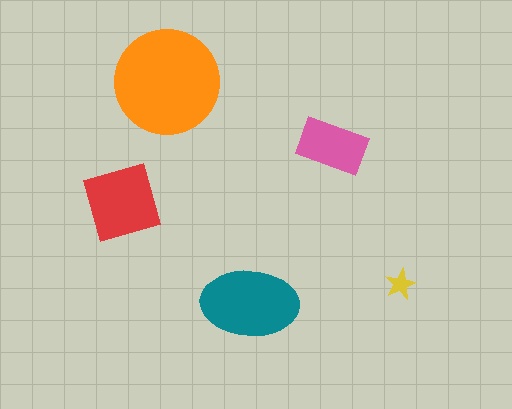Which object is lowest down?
The teal ellipse is bottommost.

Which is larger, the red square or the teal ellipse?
The teal ellipse.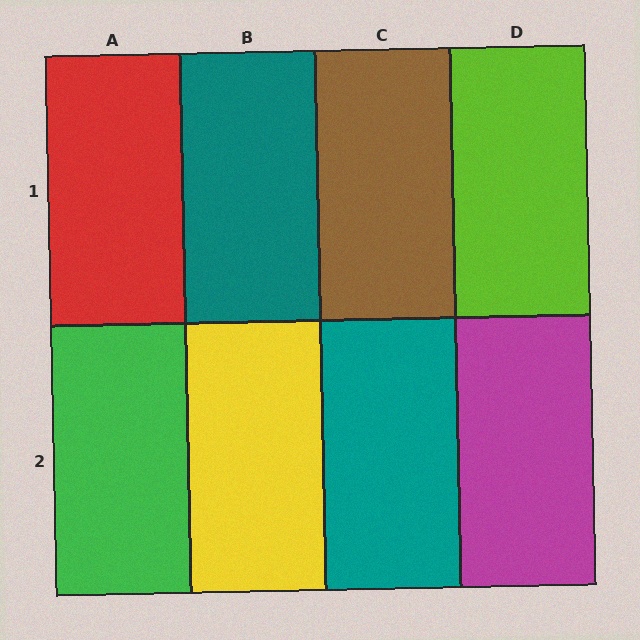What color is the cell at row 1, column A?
Red.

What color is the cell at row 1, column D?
Lime.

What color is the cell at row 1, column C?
Brown.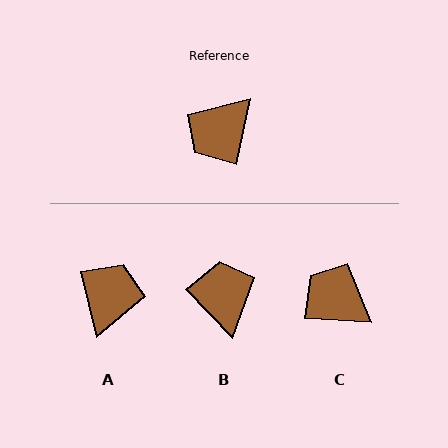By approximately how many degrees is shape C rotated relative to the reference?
Approximately 82 degrees clockwise.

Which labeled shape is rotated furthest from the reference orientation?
A, about 155 degrees away.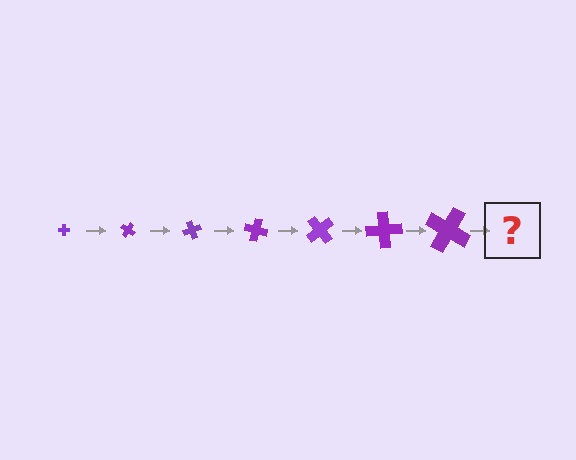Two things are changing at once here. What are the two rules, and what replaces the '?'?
The two rules are that the cross grows larger each step and it rotates 35 degrees each step. The '?' should be a cross, larger than the previous one and rotated 245 degrees from the start.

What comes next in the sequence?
The next element should be a cross, larger than the previous one and rotated 245 degrees from the start.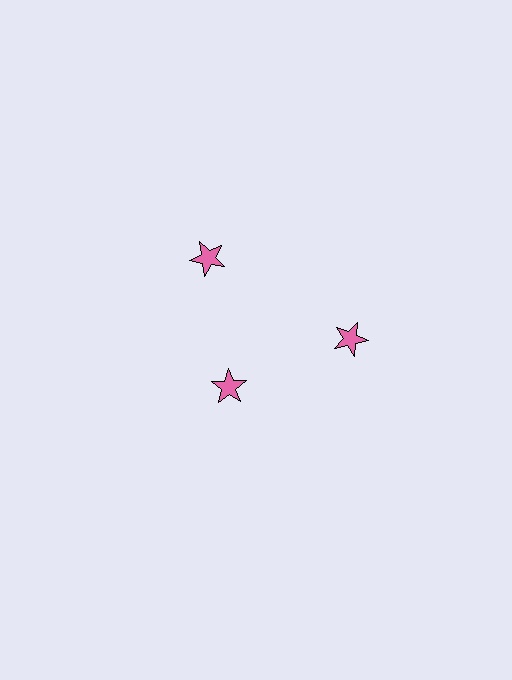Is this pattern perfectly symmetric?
No. The 3 pink stars are arranged in a ring, but one element near the 7 o'clock position is pulled inward toward the center, breaking the 3-fold rotational symmetry.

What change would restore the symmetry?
The symmetry would be restored by moving it outward, back onto the ring so that all 3 stars sit at equal angles and equal distance from the center.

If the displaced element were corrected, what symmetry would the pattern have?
It would have 3-fold rotational symmetry — the pattern would map onto itself every 120 degrees.